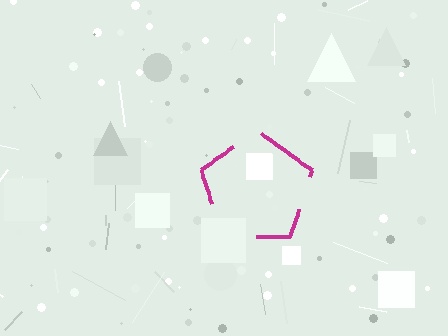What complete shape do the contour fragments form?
The contour fragments form a pentagon.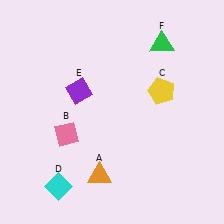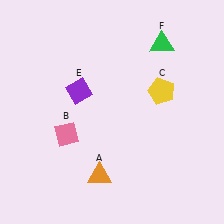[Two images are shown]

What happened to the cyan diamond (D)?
The cyan diamond (D) was removed in Image 2. It was in the bottom-left area of Image 1.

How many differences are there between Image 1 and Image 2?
There is 1 difference between the two images.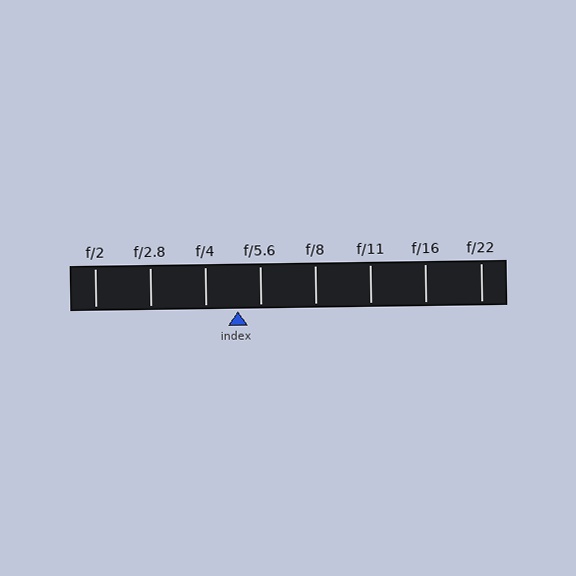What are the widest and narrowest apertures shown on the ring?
The widest aperture shown is f/2 and the narrowest is f/22.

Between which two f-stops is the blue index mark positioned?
The index mark is between f/4 and f/5.6.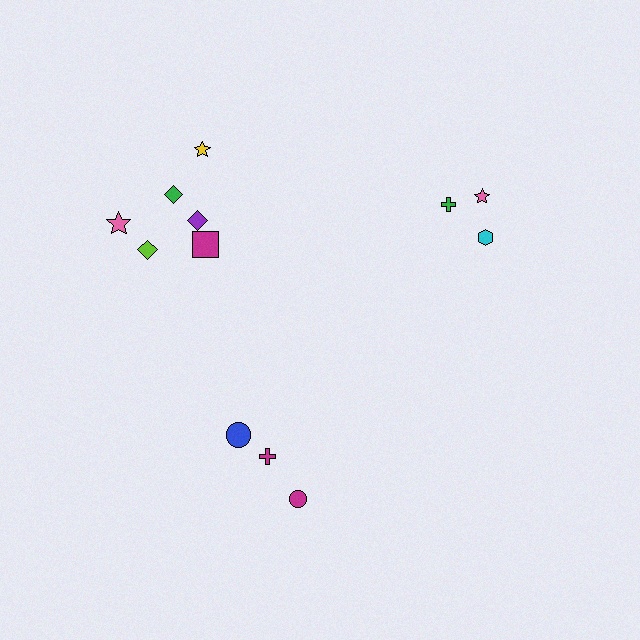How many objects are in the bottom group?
There are 3 objects.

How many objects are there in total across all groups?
There are 12 objects.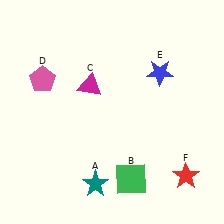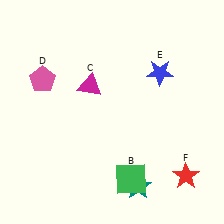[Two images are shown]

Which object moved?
The teal star (A) moved right.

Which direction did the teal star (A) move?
The teal star (A) moved right.